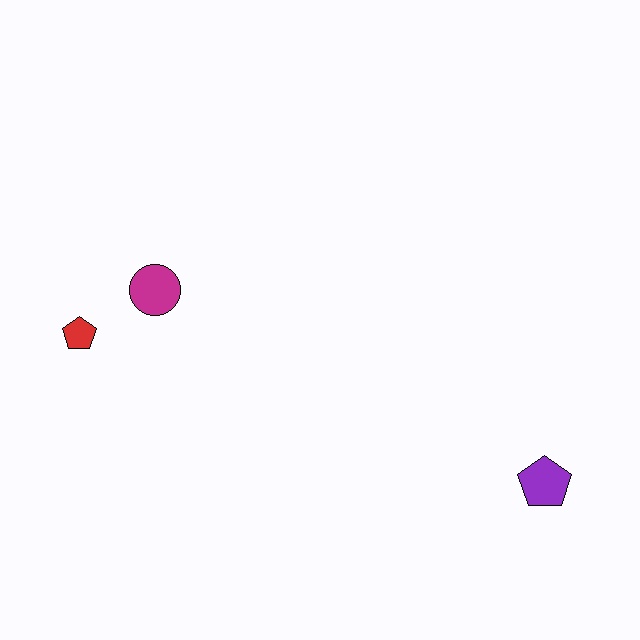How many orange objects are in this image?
There are no orange objects.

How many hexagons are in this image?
There are no hexagons.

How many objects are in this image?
There are 3 objects.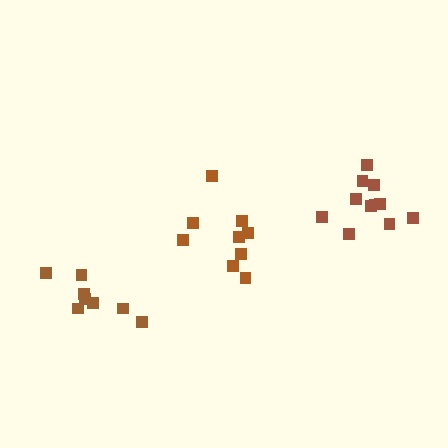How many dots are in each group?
Group 1: 11 dots, Group 2: 8 dots, Group 3: 9 dots (28 total).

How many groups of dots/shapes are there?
There are 3 groups.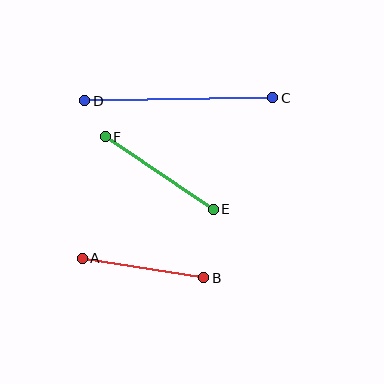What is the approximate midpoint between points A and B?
The midpoint is at approximately (143, 268) pixels.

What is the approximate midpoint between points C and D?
The midpoint is at approximately (179, 99) pixels.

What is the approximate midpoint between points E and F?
The midpoint is at approximately (159, 173) pixels.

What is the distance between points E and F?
The distance is approximately 130 pixels.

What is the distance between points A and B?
The distance is approximately 123 pixels.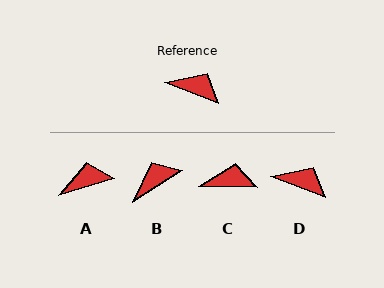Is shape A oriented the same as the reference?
No, it is off by about 38 degrees.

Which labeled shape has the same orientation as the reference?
D.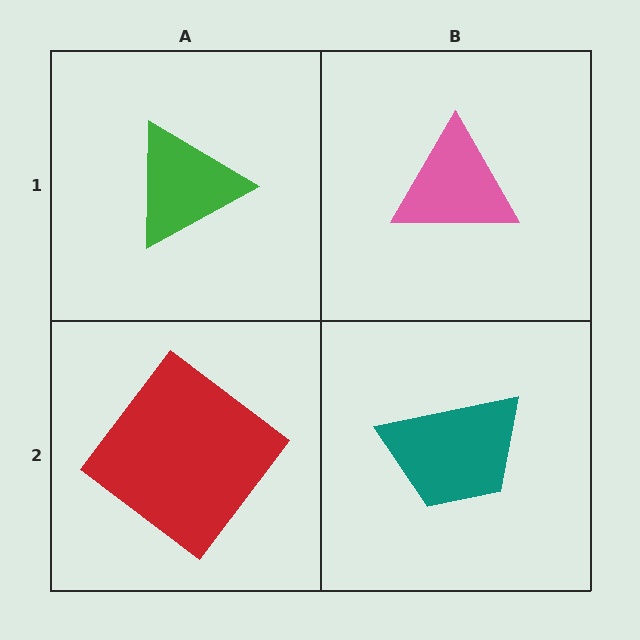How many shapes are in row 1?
2 shapes.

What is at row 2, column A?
A red diamond.